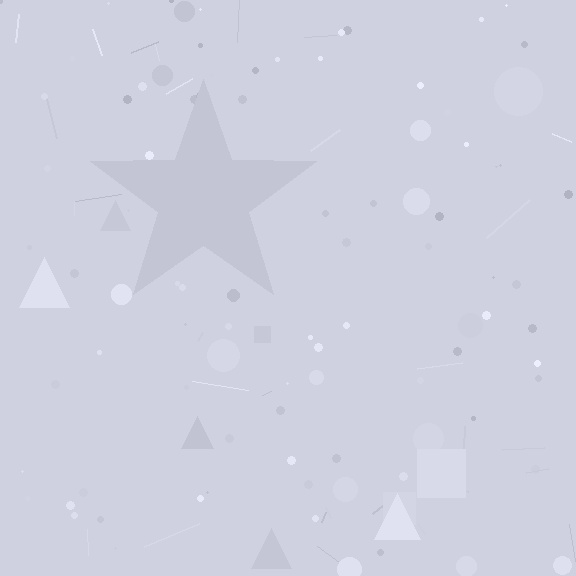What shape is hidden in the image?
A star is hidden in the image.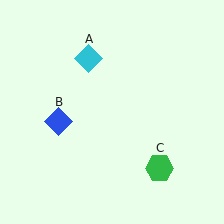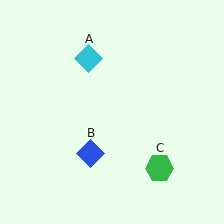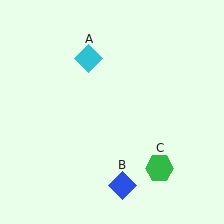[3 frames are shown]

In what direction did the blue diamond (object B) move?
The blue diamond (object B) moved down and to the right.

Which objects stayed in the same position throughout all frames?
Cyan diamond (object A) and green hexagon (object C) remained stationary.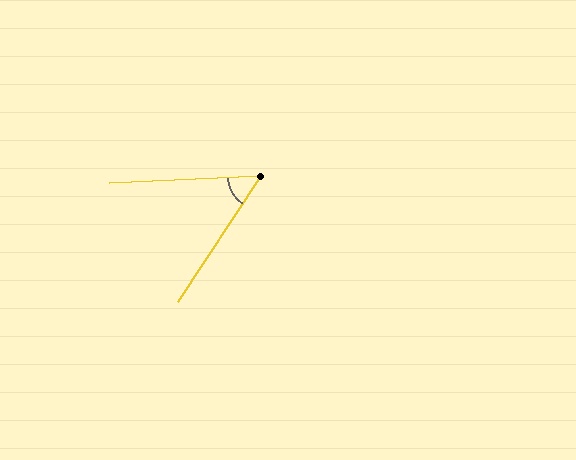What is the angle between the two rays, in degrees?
Approximately 54 degrees.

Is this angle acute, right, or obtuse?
It is acute.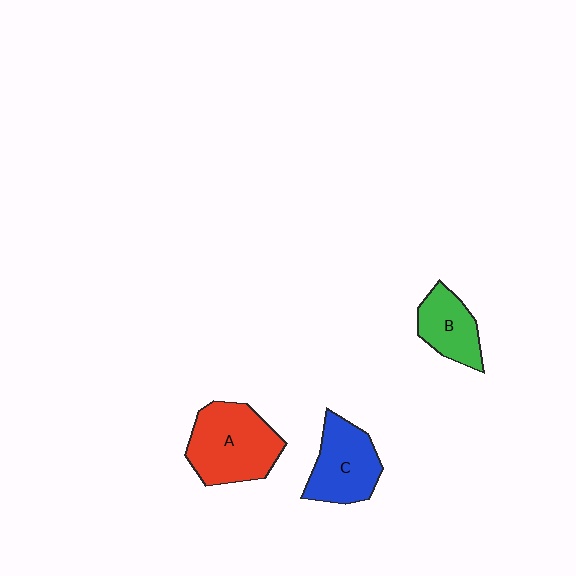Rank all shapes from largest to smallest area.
From largest to smallest: A (red), C (blue), B (green).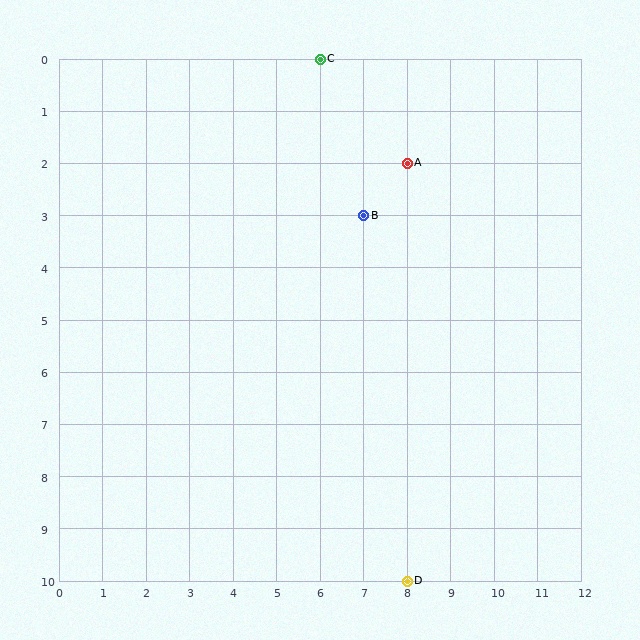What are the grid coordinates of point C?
Point C is at grid coordinates (6, 0).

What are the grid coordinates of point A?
Point A is at grid coordinates (8, 2).